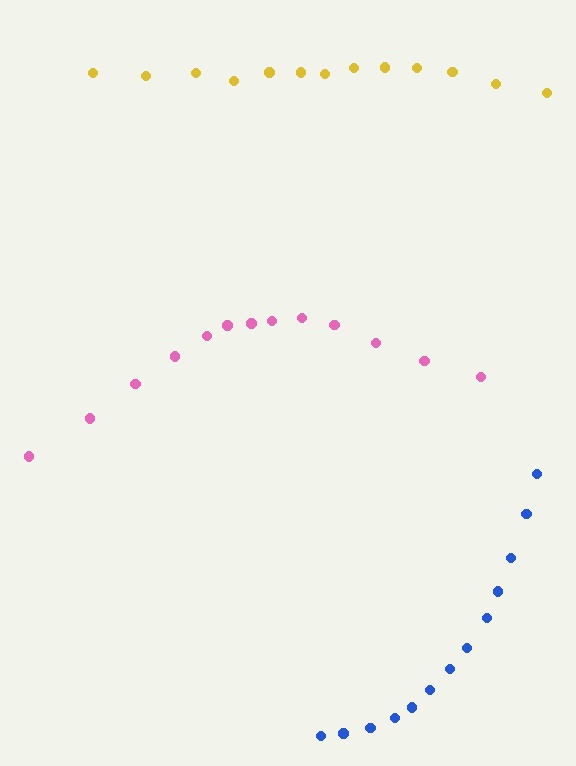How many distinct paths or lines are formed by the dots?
There are 3 distinct paths.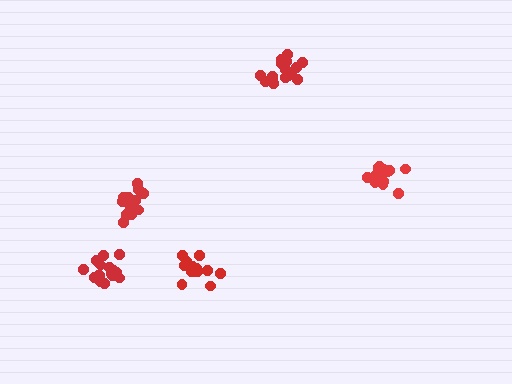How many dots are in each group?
Group 1: 14 dots, Group 2: 16 dots, Group 3: 13 dots, Group 4: 14 dots, Group 5: 19 dots (76 total).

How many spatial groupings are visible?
There are 5 spatial groupings.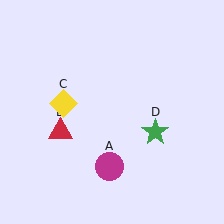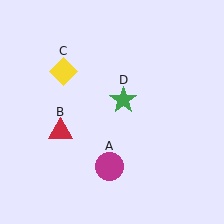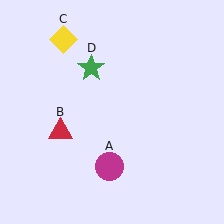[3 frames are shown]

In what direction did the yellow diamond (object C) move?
The yellow diamond (object C) moved up.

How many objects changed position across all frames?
2 objects changed position: yellow diamond (object C), green star (object D).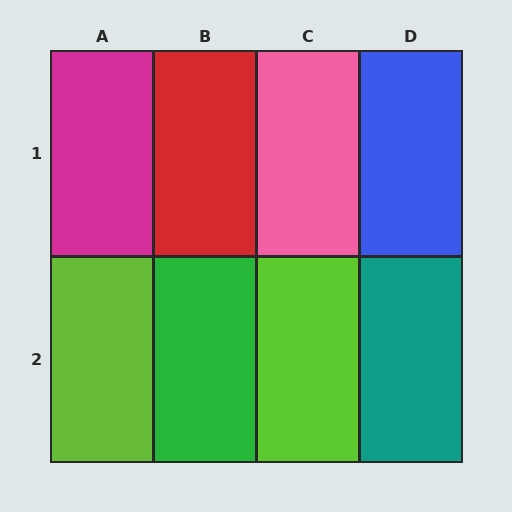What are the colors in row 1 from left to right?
Magenta, red, pink, blue.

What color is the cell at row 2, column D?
Teal.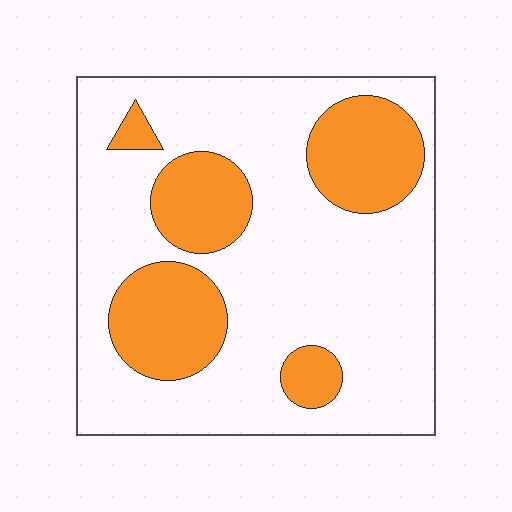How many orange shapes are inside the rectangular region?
5.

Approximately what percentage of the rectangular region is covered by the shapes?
Approximately 25%.